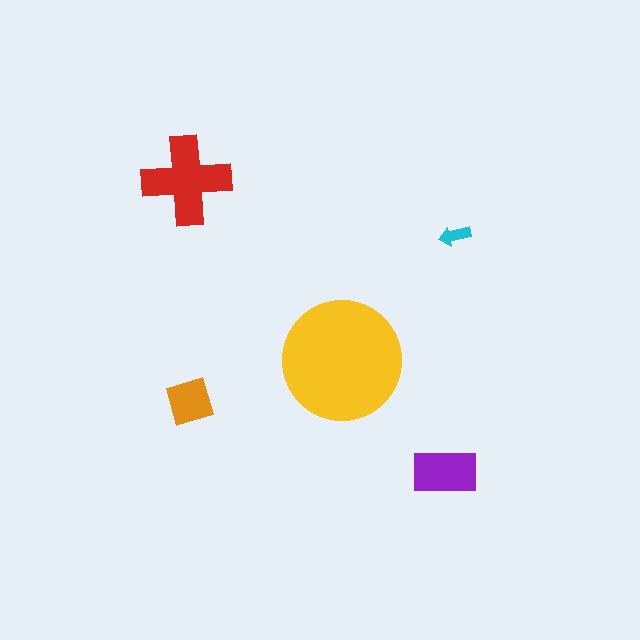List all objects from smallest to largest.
The cyan arrow, the orange square, the purple rectangle, the red cross, the yellow circle.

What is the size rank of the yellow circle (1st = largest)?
1st.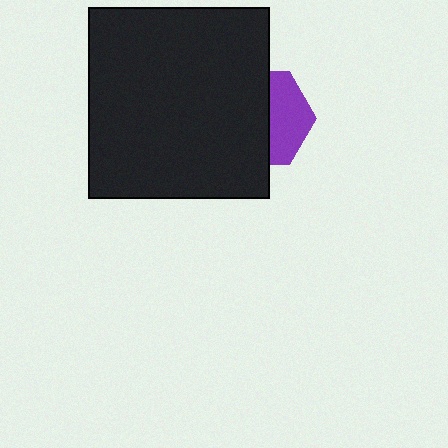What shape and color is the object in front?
The object in front is a black rectangle.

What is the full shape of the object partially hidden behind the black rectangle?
The partially hidden object is a purple hexagon.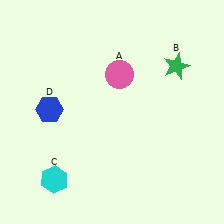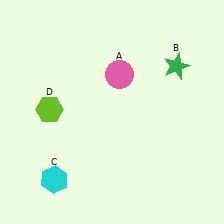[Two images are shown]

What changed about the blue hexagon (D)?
In Image 1, D is blue. In Image 2, it changed to lime.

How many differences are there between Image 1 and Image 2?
There is 1 difference between the two images.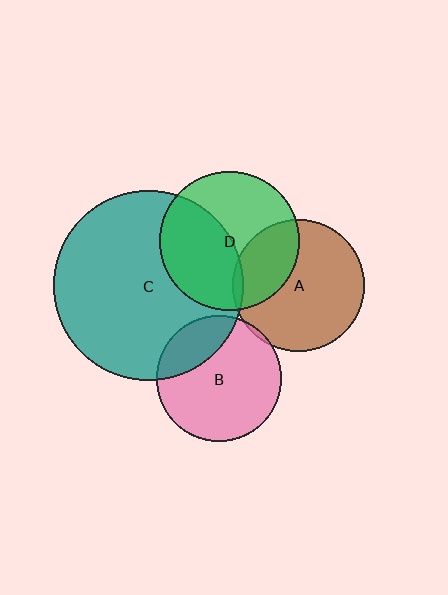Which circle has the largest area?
Circle C (teal).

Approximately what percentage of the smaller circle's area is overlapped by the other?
Approximately 25%.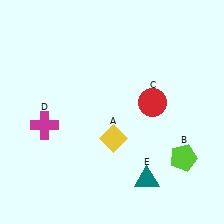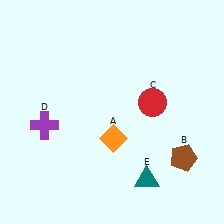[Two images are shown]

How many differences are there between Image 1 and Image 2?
There are 3 differences between the two images.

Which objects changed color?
A changed from yellow to orange. B changed from lime to brown. D changed from magenta to purple.